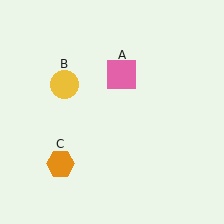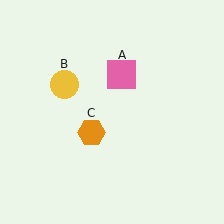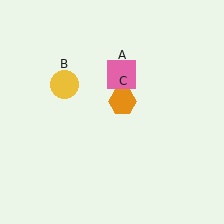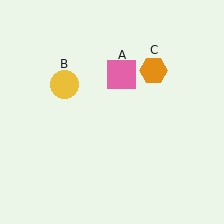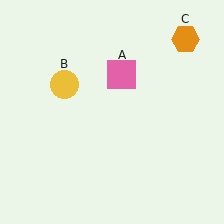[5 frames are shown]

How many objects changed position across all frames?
1 object changed position: orange hexagon (object C).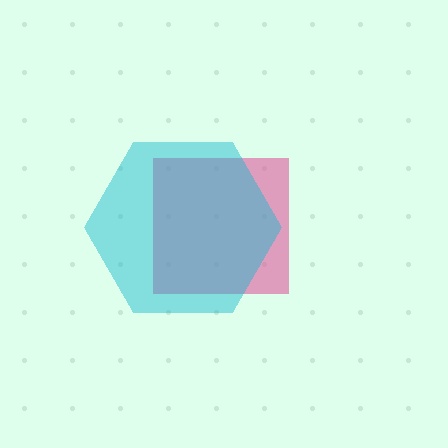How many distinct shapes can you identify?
There are 2 distinct shapes: a pink square, a cyan hexagon.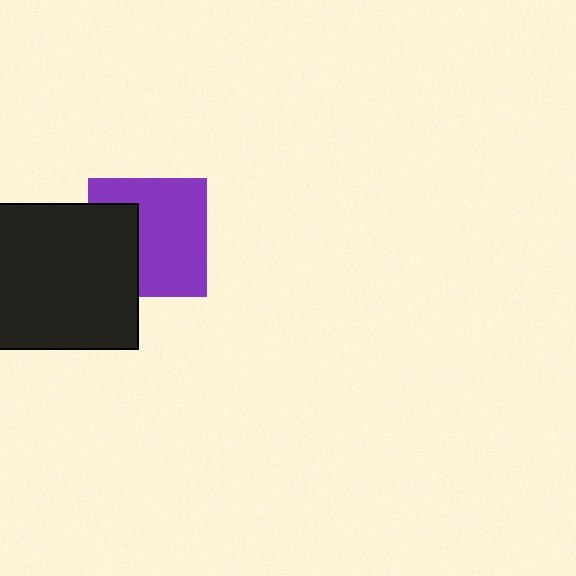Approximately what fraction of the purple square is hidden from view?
Roughly 34% of the purple square is hidden behind the black square.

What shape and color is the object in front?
The object in front is a black square.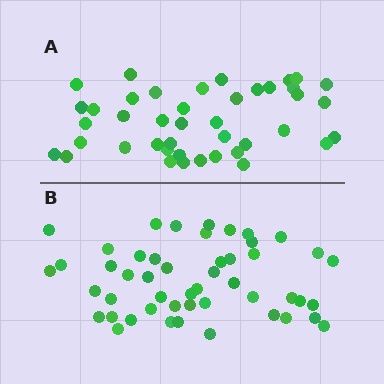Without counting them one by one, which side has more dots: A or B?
Region B (the bottom region) has more dots.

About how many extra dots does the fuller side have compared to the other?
Region B has roughly 8 or so more dots than region A.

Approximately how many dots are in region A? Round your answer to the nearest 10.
About 40 dots. (The exact count is 42, which rounds to 40.)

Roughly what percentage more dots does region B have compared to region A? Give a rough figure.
About 15% more.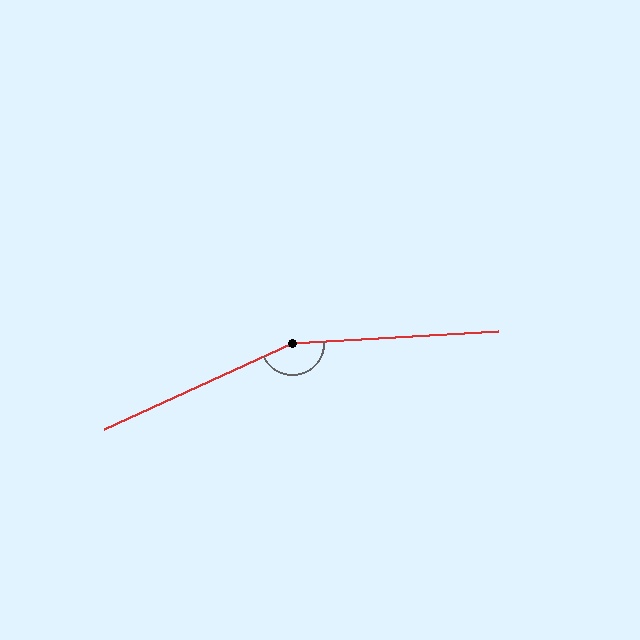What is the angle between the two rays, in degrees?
Approximately 159 degrees.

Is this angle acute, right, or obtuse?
It is obtuse.